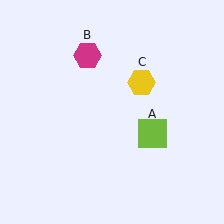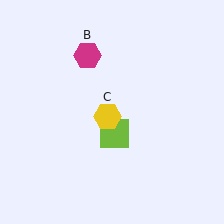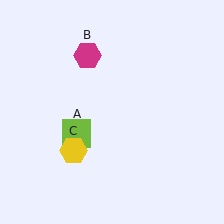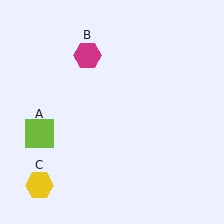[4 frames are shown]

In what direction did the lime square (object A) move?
The lime square (object A) moved left.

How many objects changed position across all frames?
2 objects changed position: lime square (object A), yellow hexagon (object C).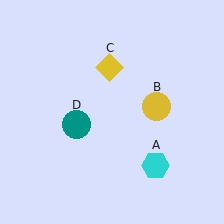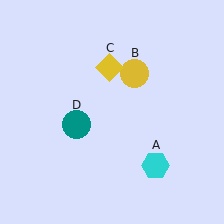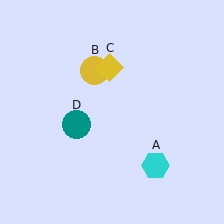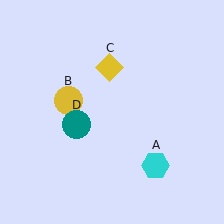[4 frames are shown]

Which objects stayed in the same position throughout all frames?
Cyan hexagon (object A) and yellow diamond (object C) and teal circle (object D) remained stationary.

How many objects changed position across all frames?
1 object changed position: yellow circle (object B).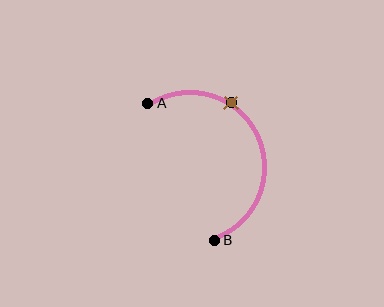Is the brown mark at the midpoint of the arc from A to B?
No. The brown mark lies on the arc but is closer to endpoint A. The arc midpoint would be at the point on the curve equidistant along the arc from both A and B.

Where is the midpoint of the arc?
The arc midpoint is the point on the curve farthest from the straight line joining A and B. It sits to the right of that line.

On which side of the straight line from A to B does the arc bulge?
The arc bulges to the right of the straight line connecting A and B.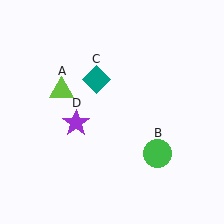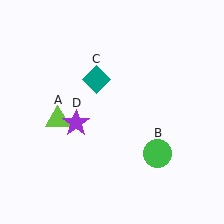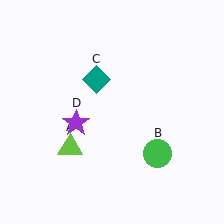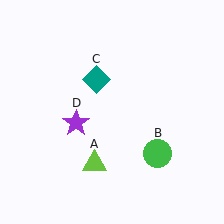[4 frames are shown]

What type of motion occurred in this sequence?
The lime triangle (object A) rotated counterclockwise around the center of the scene.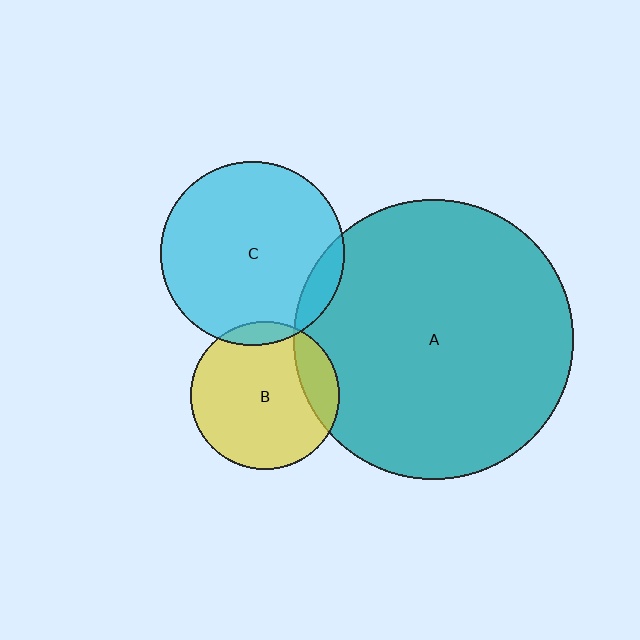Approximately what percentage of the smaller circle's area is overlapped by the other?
Approximately 15%.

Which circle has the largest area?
Circle A (teal).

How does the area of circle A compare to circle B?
Approximately 3.6 times.